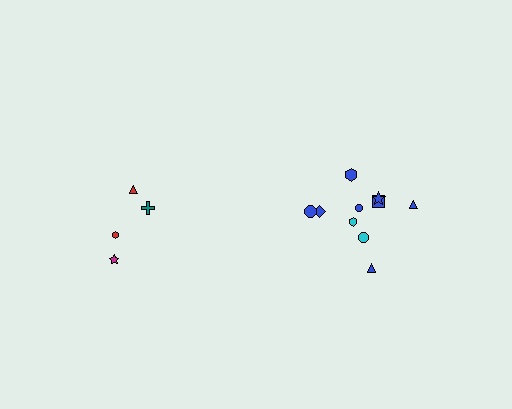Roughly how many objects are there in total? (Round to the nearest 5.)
Roughly 15 objects in total.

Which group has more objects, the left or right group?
The right group.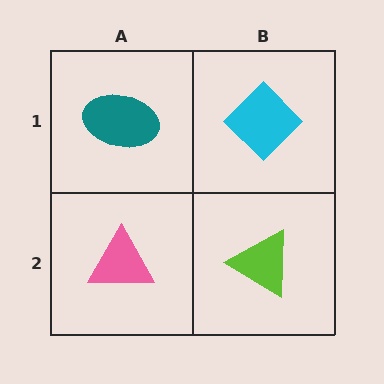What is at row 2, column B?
A lime triangle.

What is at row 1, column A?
A teal ellipse.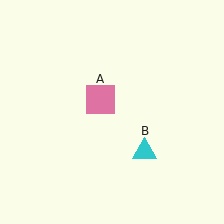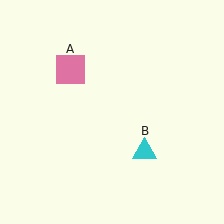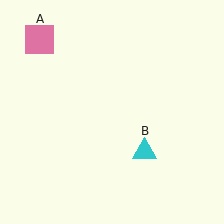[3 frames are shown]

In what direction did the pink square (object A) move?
The pink square (object A) moved up and to the left.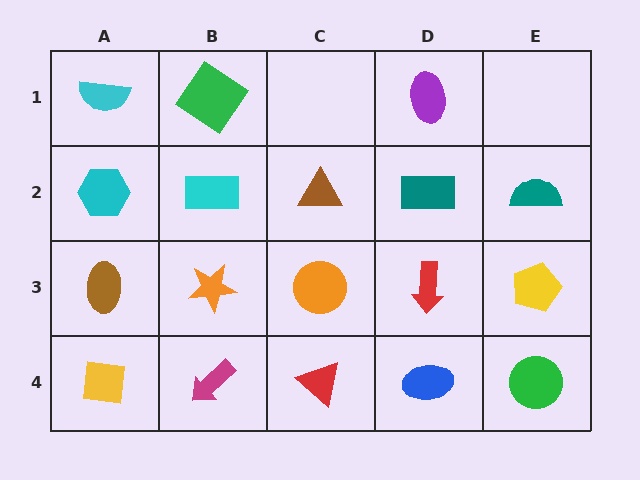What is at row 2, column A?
A cyan hexagon.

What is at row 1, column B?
A green diamond.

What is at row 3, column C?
An orange circle.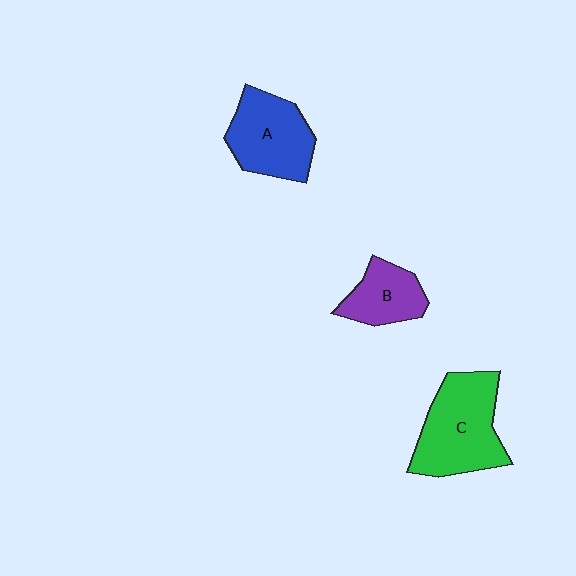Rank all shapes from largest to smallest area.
From largest to smallest: C (green), A (blue), B (purple).